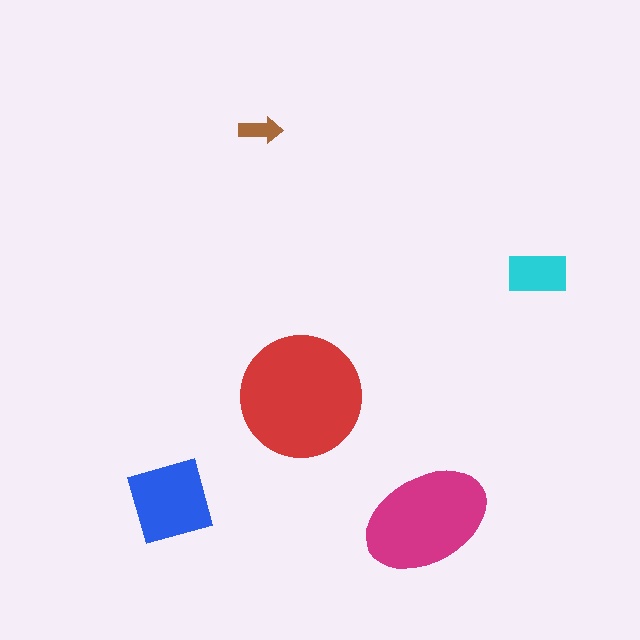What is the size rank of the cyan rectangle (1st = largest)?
4th.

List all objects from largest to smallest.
The red circle, the magenta ellipse, the blue diamond, the cyan rectangle, the brown arrow.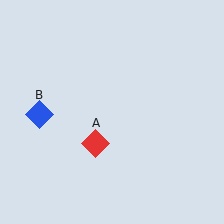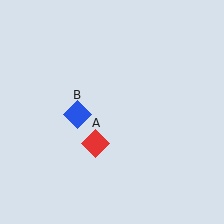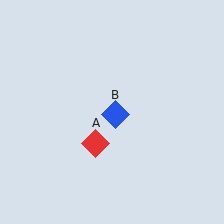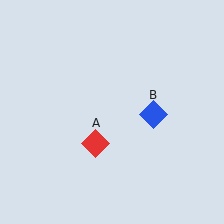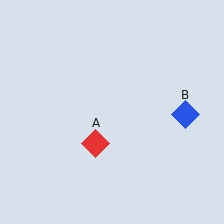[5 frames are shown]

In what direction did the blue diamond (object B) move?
The blue diamond (object B) moved right.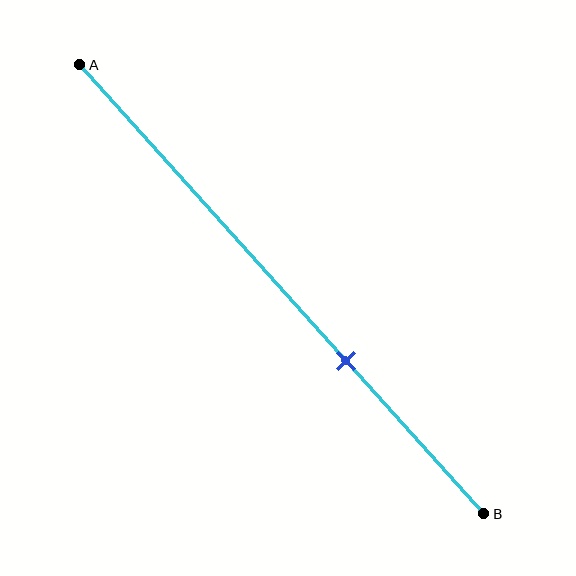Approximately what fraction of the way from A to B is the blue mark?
The blue mark is approximately 65% of the way from A to B.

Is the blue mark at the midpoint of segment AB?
No, the mark is at about 65% from A, not at the 50% midpoint.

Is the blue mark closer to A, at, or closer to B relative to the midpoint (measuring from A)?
The blue mark is closer to point B than the midpoint of segment AB.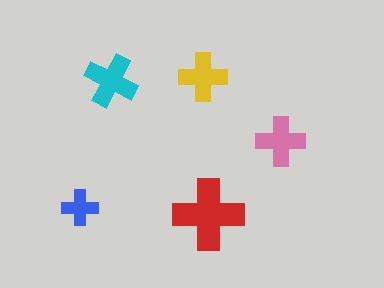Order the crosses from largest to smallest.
the red one, the cyan one, the pink one, the yellow one, the blue one.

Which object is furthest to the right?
The pink cross is rightmost.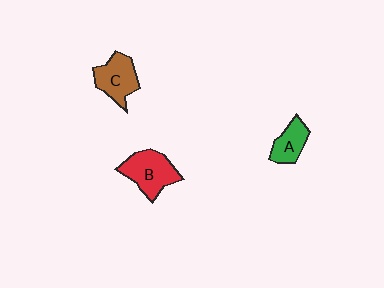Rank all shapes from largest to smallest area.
From largest to smallest: B (red), C (brown), A (green).